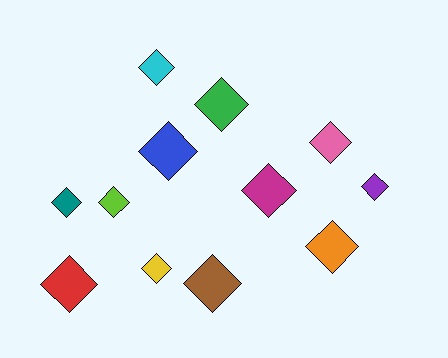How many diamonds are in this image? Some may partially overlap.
There are 12 diamonds.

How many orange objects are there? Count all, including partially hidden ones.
There is 1 orange object.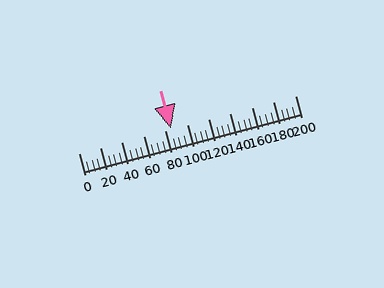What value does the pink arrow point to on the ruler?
The pink arrow points to approximately 85.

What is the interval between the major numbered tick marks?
The major tick marks are spaced 20 units apart.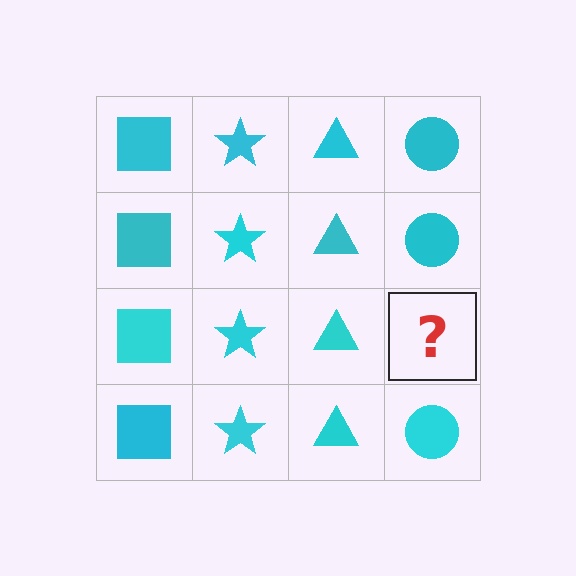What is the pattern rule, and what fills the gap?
The rule is that each column has a consistent shape. The gap should be filled with a cyan circle.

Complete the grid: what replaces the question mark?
The question mark should be replaced with a cyan circle.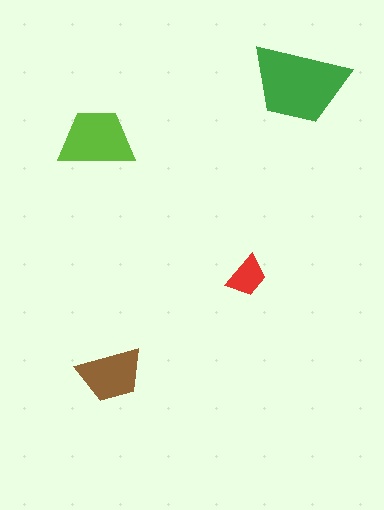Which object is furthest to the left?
The lime trapezoid is leftmost.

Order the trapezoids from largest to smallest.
the green one, the lime one, the brown one, the red one.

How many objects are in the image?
There are 4 objects in the image.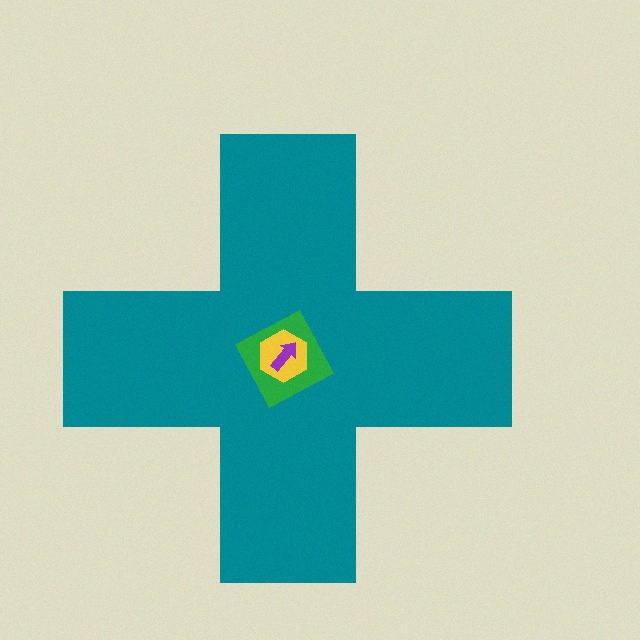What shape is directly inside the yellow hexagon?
The purple arrow.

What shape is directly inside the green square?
The yellow hexagon.